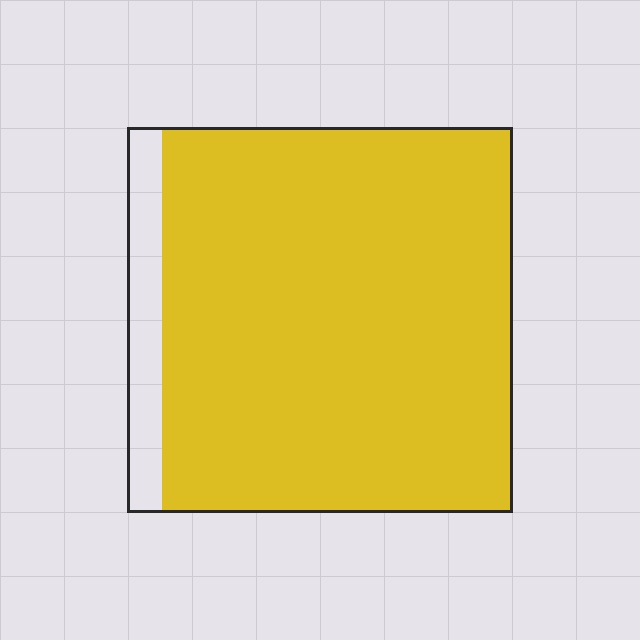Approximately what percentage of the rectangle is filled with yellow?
Approximately 90%.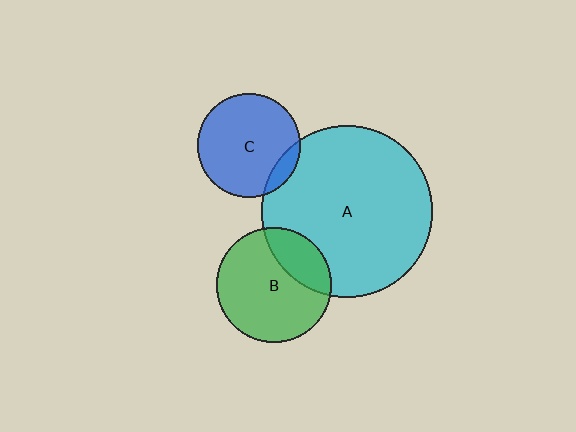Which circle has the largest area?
Circle A (cyan).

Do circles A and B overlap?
Yes.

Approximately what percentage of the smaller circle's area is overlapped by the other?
Approximately 25%.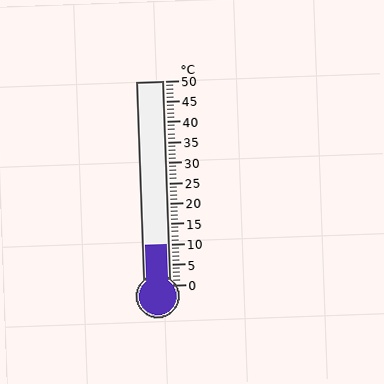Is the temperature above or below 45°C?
The temperature is below 45°C.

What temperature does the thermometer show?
The thermometer shows approximately 10°C.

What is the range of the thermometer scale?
The thermometer scale ranges from 0°C to 50°C.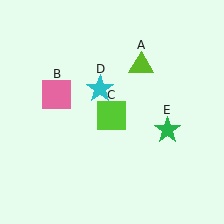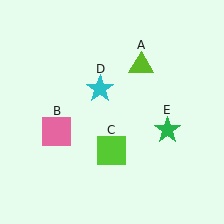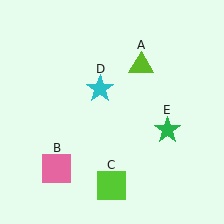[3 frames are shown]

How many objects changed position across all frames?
2 objects changed position: pink square (object B), lime square (object C).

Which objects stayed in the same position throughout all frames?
Lime triangle (object A) and cyan star (object D) and green star (object E) remained stationary.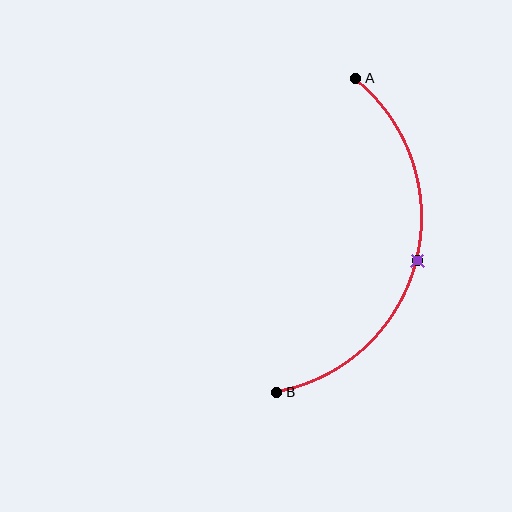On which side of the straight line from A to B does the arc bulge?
The arc bulges to the right of the straight line connecting A and B.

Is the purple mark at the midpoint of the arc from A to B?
Yes. The purple mark lies on the arc at equal arc-length from both A and B — it is the arc midpoint.